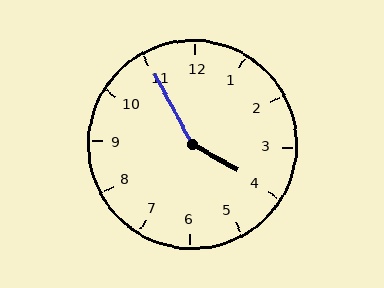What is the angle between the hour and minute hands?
Approximately 148 degrees.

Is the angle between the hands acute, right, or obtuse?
It is obtuse.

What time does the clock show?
3:55.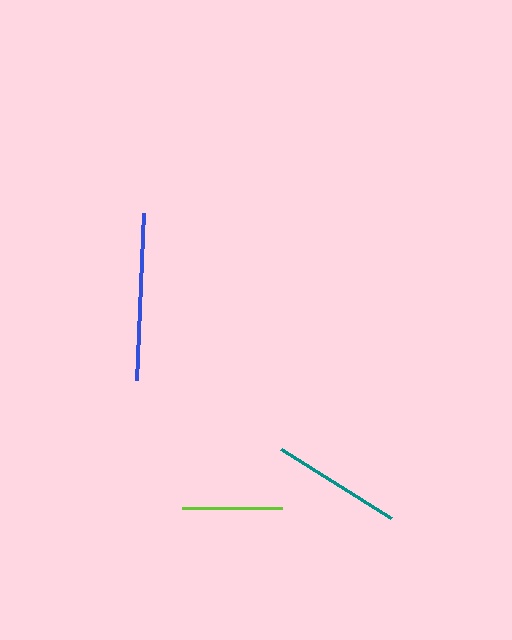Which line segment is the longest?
The blue line is the longest at approximately 167 pixels.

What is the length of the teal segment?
The teal segment is approximately 130 pixels long.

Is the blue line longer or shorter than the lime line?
The blue line is longer than the lime line.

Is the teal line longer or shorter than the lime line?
The teal line is longer than the lime line.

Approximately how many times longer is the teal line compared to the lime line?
The teal line is approximately 1.3 times the length of the lime line.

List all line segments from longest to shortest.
From longest to shortest: blue, teal, lime.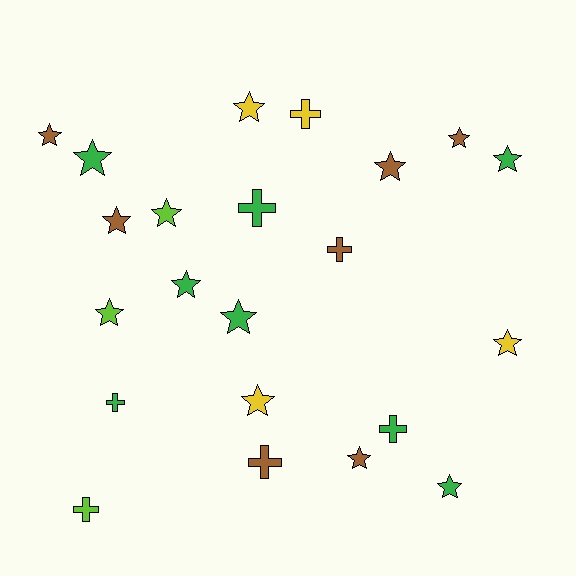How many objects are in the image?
There are 22 objects.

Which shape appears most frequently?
Star, with 15 objects.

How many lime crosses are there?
There is 1 lime cross.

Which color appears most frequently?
Green, with 8 objects.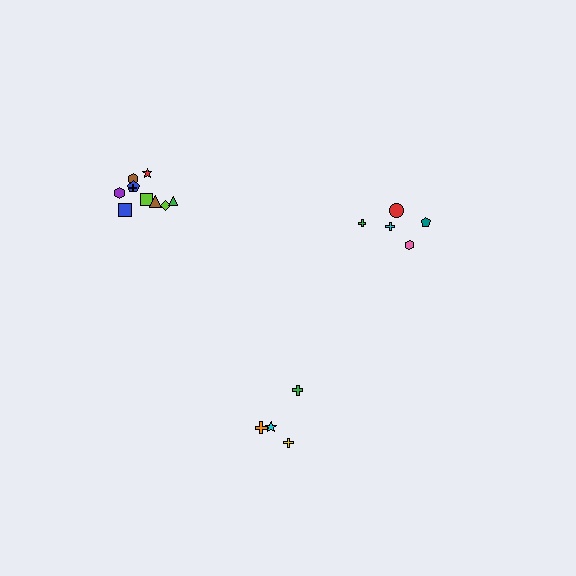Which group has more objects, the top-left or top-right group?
The top-left group.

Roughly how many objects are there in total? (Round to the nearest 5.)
Roughly 20 objects in total.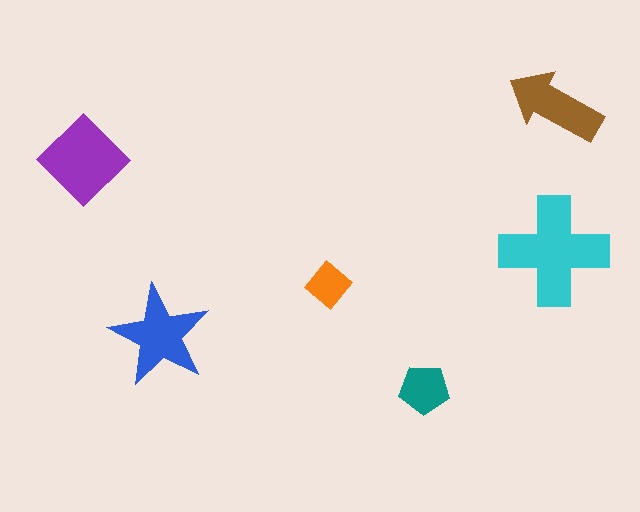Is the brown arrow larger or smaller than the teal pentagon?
Larger.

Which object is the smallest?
The orange diamond.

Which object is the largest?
The cyan cross.